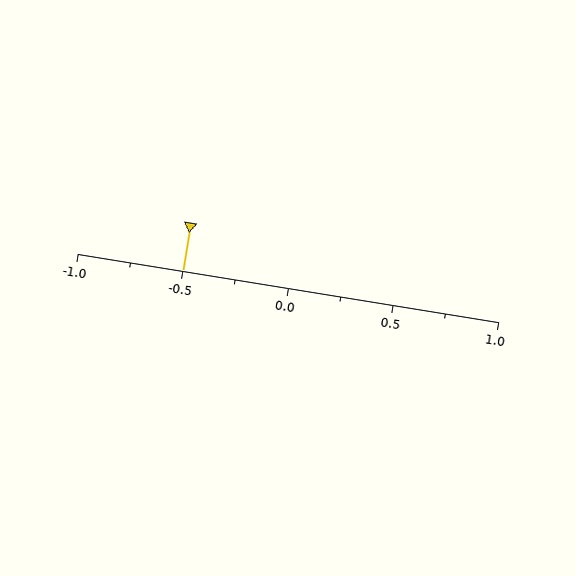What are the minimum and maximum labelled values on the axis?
The axis runs from -1.0 to 1.0.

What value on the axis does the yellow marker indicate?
The marker indicates approximately -0.5.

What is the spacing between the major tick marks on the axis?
The major ticks are spaced 0.5 apart.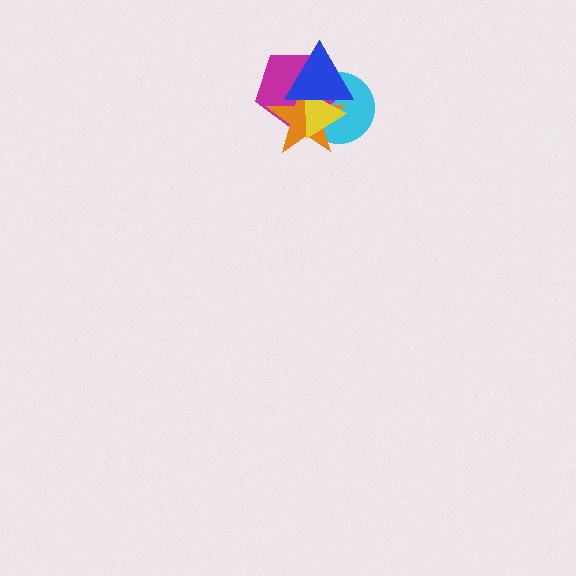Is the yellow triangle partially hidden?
Yes, it is partially covered by another shape.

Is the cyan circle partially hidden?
Yes, it is partially covered by another shape.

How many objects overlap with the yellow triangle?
4 objects overlap with the yellow triangle.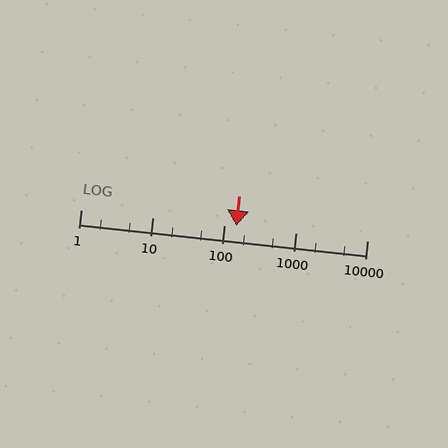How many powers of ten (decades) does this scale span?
The scale spans 4 decades, from 1 to 10000.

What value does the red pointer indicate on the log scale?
The pointer indicates approximately 150.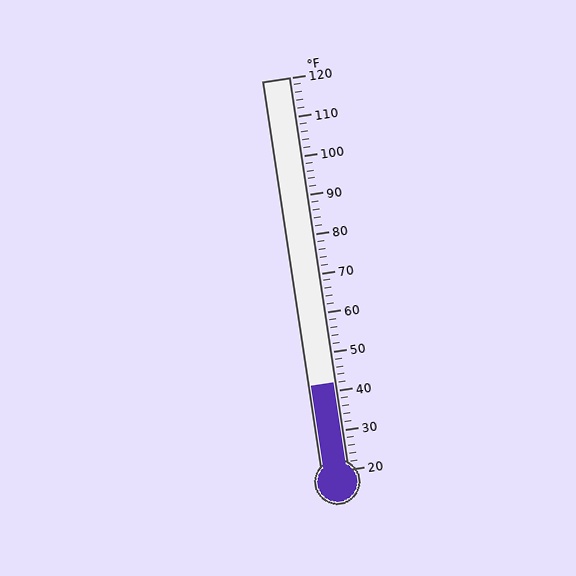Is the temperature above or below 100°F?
The temperature is below 100°F.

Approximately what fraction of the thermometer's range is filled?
The thermometer is filled to approximately 20% of its range.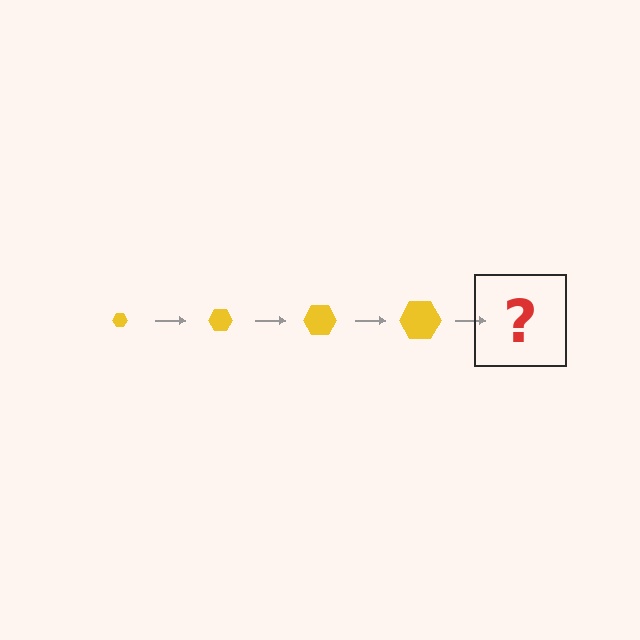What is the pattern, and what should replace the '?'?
The pattern is that the hexagon gets progressively larger each step. The '?' should be a yellow hexagon, larger than the previous one.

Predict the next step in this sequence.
The next step is a yellow hexagon, larger than the previous one.